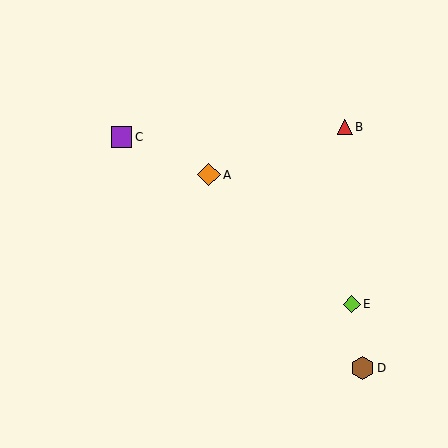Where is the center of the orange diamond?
The center of the orange diamond is at (209, 175).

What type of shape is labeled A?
Shape A is an orange diamond.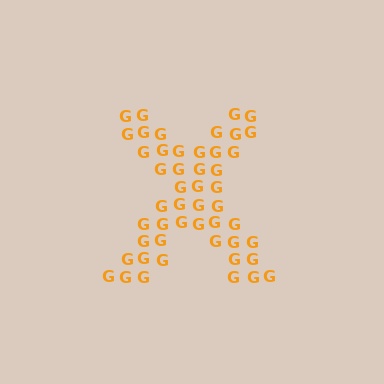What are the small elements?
The small elements are letter G's.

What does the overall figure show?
The overall figure shows the letter X.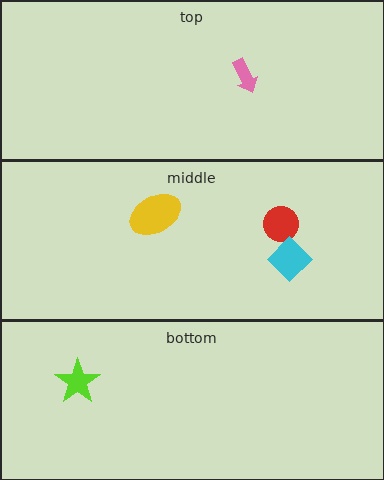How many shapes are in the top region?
1.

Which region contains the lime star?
The bottom region.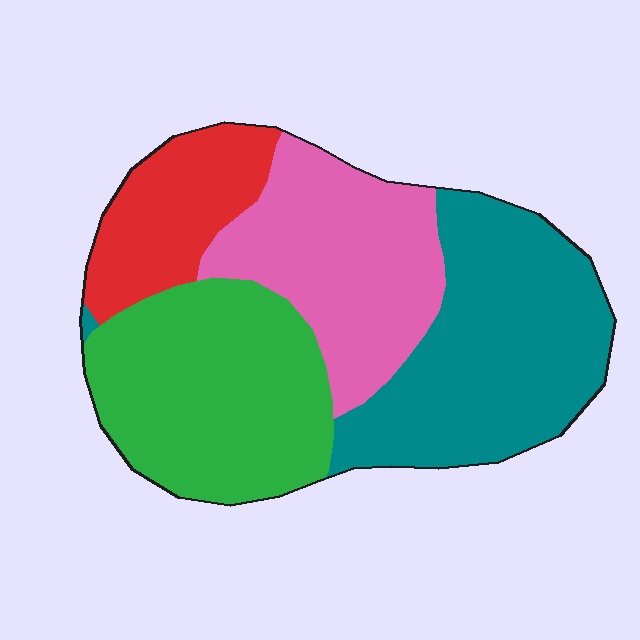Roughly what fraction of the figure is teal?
Teal takes up about one third (1/3) of the figure.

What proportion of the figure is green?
Green covers roughly 30% of the figure.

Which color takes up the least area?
Red, at roughly 15%.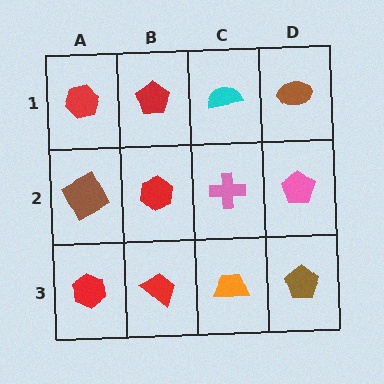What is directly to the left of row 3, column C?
A red trapezoid.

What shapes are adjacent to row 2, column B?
A red pentagon (row 1, column B), a red trapezoid (row 3, column B), a brown square (row 2, column A), a pink cross (row 2, column C).